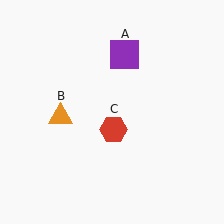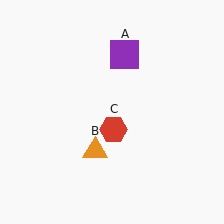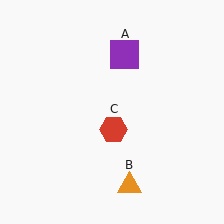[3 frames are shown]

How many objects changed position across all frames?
1 object changed position: orange triangle (object B).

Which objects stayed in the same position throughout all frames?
Purple square (object A) and red hexagon (object C) remained stationary.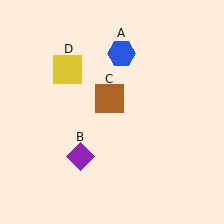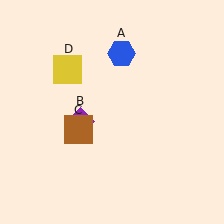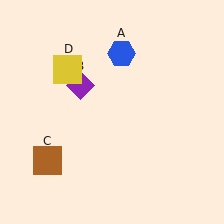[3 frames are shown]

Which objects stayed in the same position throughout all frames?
Blue hexagon (object A) and yellow square (object D) remained stationary.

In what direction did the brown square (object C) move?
The brown square (object C) moved down and to the left.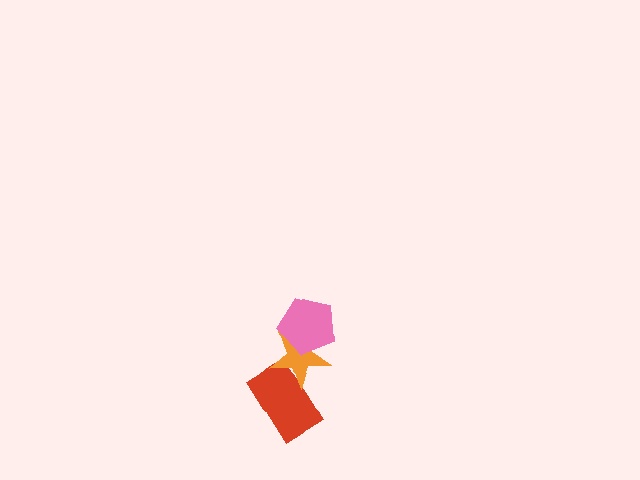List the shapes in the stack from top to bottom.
From top to bottom: the pink pentagon, the orange star, the red rectangle.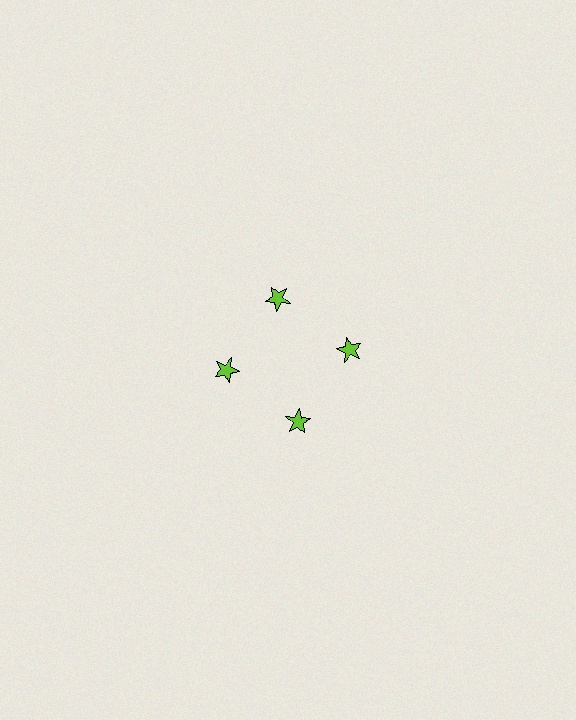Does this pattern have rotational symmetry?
Yes, this pattern has 4-fold rotational symmetry. It looks the same after rotating 90 degrees around the center.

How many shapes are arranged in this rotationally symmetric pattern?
There are 4 shapes, arranged in 4 groups of 1.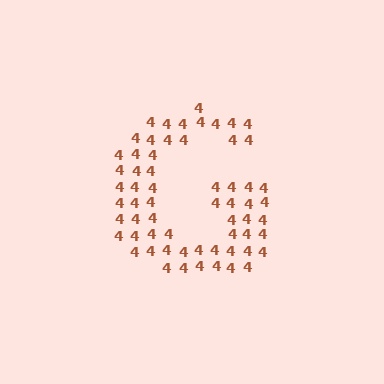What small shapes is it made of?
It is made of small digit 4's.